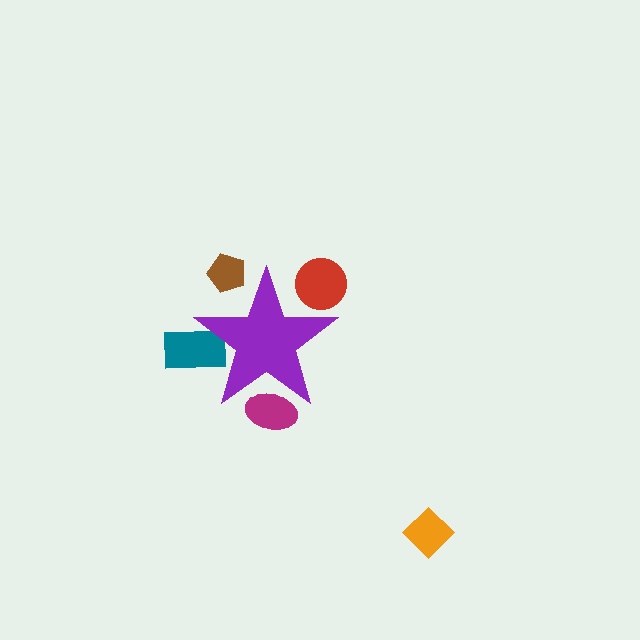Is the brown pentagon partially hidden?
Yes, the brown pentagon is partially hidden behind the purple star.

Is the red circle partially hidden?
Yes, the red circle is partially hidden behind the purple star.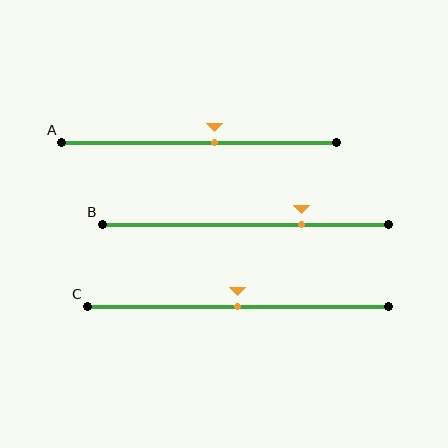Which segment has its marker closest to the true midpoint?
Segment C has its marker closest to the true midpoint.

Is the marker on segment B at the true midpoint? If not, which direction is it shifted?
No, the marker on segment B is shifted to the right by about 20% of the segment length.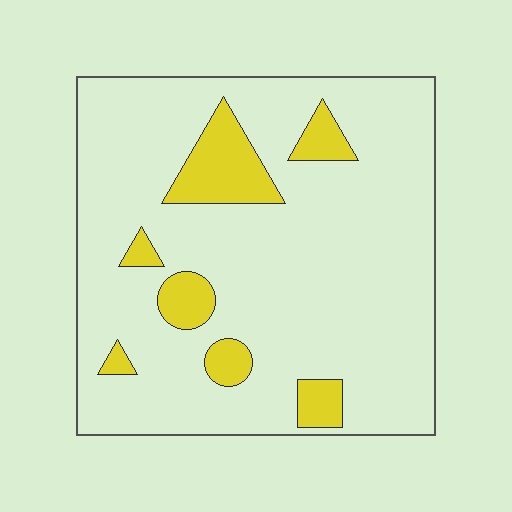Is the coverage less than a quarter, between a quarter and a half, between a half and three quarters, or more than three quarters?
Less than a quarter.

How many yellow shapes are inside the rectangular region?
7.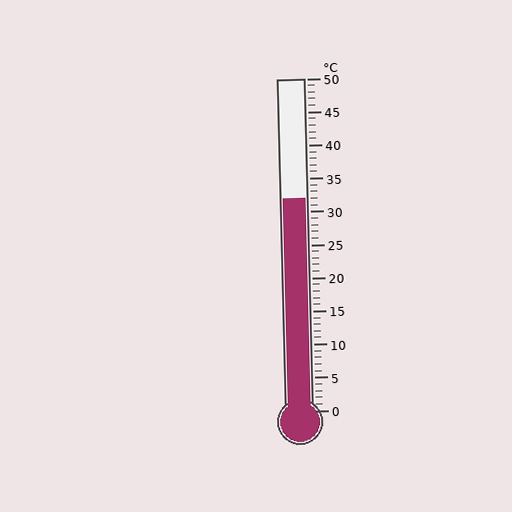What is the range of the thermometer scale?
The thermometer scale ranges from 0°C to 50°C.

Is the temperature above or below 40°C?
The temperature is below 40°C.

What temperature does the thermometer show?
The thermometer shows approximately 32°C.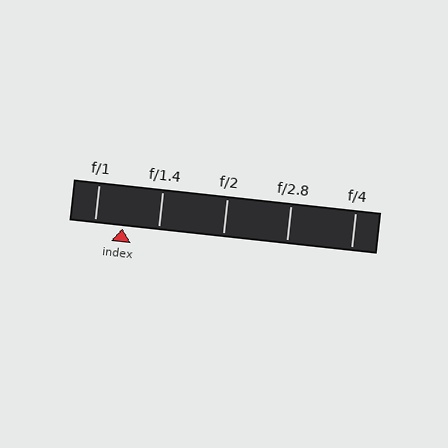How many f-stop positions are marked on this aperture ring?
There are 5 f-stop positions marked.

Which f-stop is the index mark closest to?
The index mark is closest to f/1.